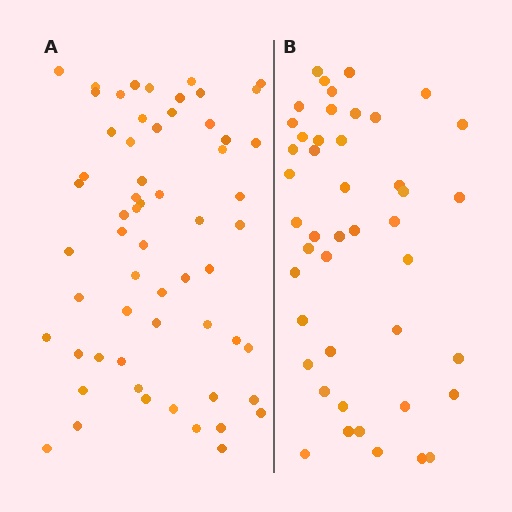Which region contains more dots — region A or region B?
Region A (the left region) has more dots.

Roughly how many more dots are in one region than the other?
Region A has approximately 15 more dots than region B.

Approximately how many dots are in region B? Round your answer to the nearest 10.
About 40 dots. (The exact count is 45, which rounds to 40.)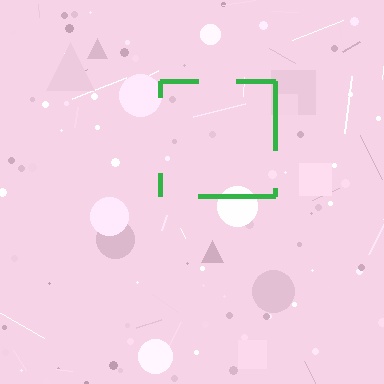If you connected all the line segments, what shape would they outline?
They would outline a square.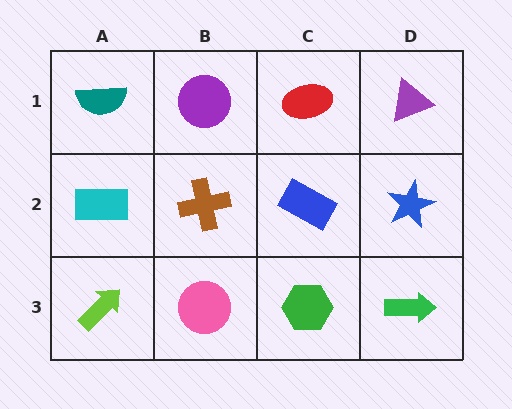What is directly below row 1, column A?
A cyan rectangle.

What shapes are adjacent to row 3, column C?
A blue rectangle (row 2, column C), a pink circle (row 3, column B), a green arrow (row 3, column D).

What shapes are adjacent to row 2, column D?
A purple triangle (row 1, column D), a green arrow (row 3, column D), a blue rectangle (row 2, column C).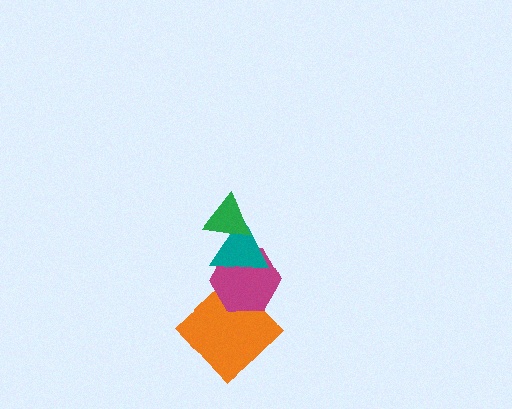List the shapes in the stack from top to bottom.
From top to bottom: the green triangle, the teal triangle, the magenta hexagon, the orange diamond.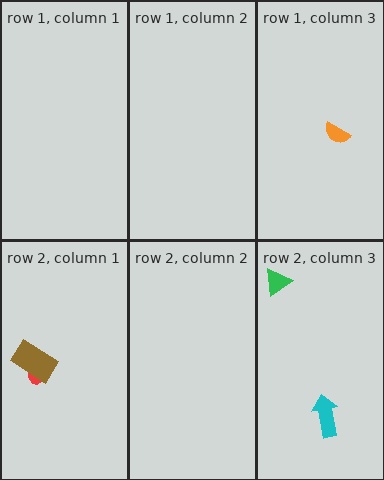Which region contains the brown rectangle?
The row 2, column 1 region.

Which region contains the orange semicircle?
The row 1, column 3 region.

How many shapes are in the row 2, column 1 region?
2.